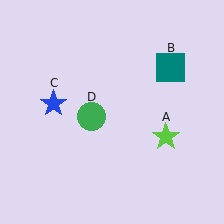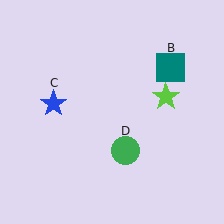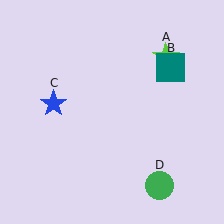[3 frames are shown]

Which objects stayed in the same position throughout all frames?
Teal square (object B) and blue star (object C) remained stationary.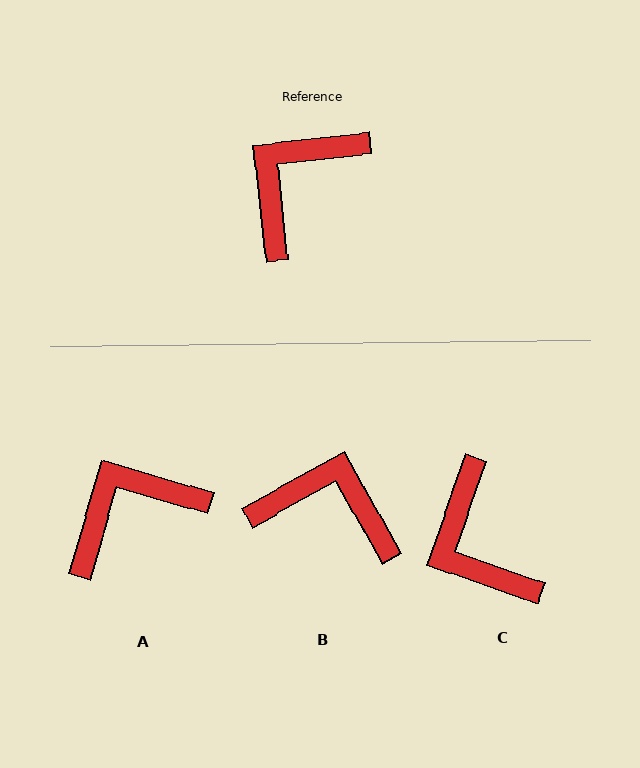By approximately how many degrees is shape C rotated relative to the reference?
Approximately 64 degrees counter-clockwise.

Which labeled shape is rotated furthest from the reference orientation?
B, about 67 degrees away.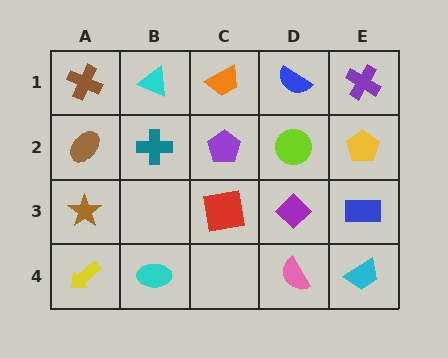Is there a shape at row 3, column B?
No, that cell is empty.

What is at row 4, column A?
A yellow arrow.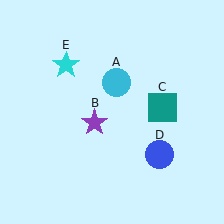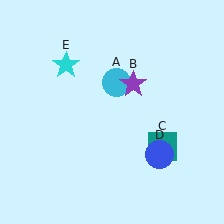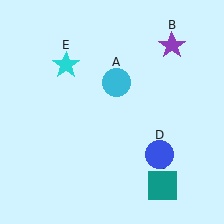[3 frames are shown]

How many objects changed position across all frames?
2 objects changed position: purple star (object B), teal square (object C).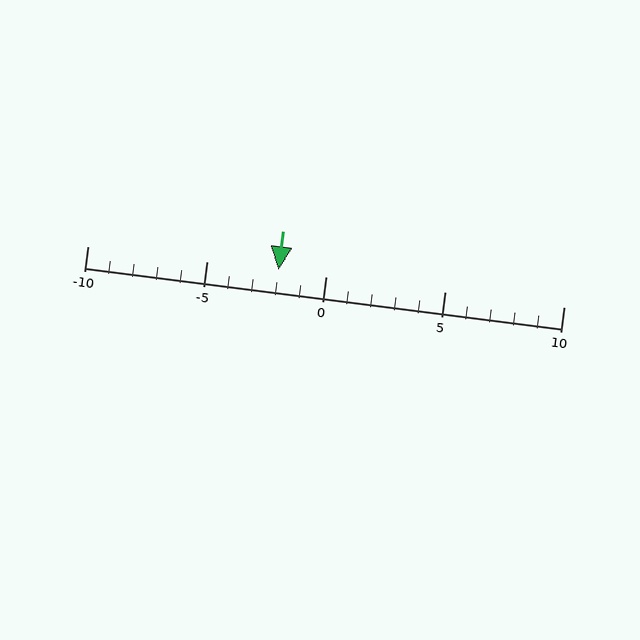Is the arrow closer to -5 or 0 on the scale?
The arrow is closer to 0.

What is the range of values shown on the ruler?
The ruler shows values from -10 to 10.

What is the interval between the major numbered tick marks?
The major tick marks are spaced 5 units apart.